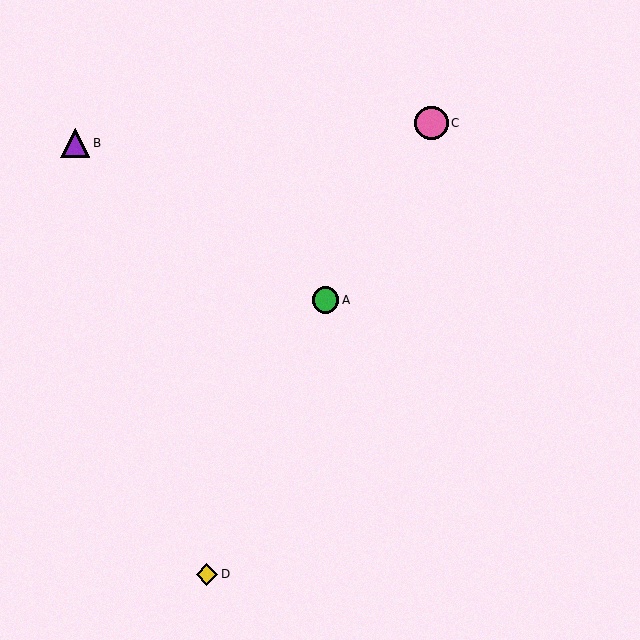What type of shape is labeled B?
Shape B is a purple triangle.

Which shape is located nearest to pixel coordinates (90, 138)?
The purple triangle (labeled B) at (75, 143) is nearest to that location.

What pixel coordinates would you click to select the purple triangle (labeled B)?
Click at (75, 143) to select the purple triangle B.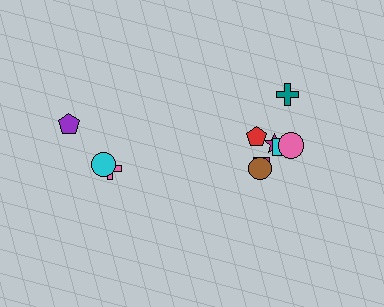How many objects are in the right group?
There are 7 objects.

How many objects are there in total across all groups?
There are 10 objects.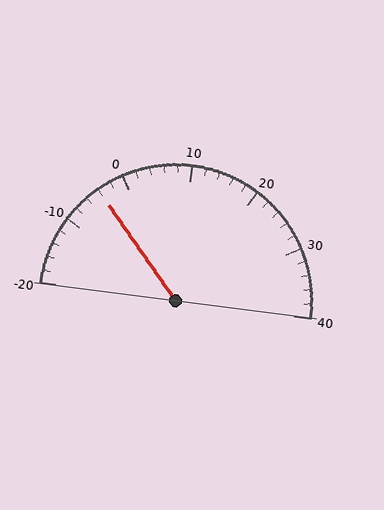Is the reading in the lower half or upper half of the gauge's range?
The reading is in the lower half of the range (-20 to 40).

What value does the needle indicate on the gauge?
The needle indicates approximately -4.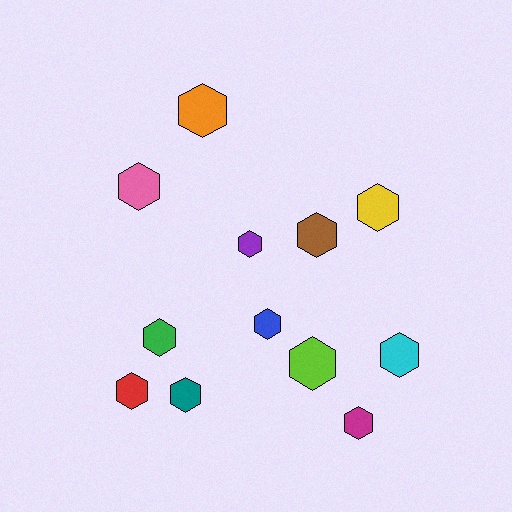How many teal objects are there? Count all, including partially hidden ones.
There is 1 teal object.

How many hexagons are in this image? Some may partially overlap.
There are 12 hexagons.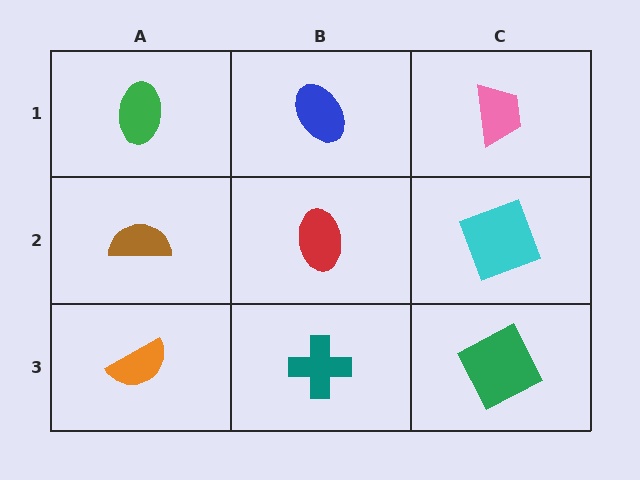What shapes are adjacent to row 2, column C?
A pink trapezoid (row 1, column C), a green square (row 3, column C), a red ellipse (row 2, column B).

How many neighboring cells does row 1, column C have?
2.